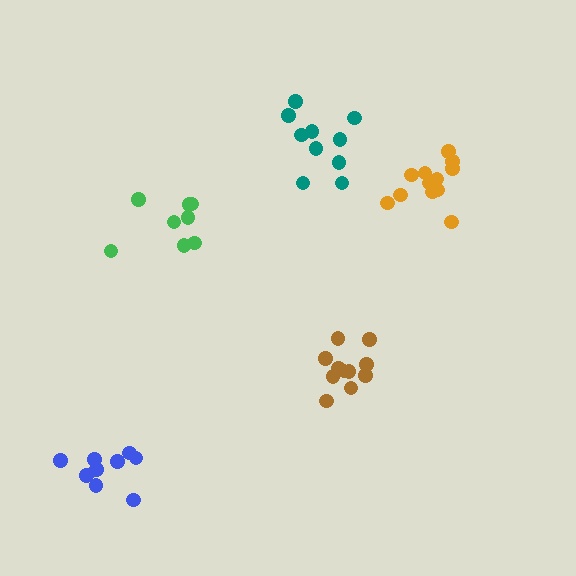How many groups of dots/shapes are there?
There are 5 groups.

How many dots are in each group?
Group 1: 11 dots, Group 2: 9 dots, Group 3: 8 dots, Group 4: 12 dots, Group 5: 10 dots (50 total).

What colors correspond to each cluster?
The clusters are colored: brown, blue, green, orange, teal.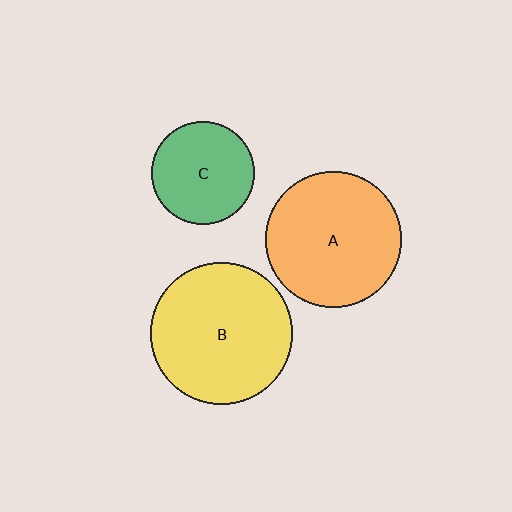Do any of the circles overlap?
No, none of the circles overlap.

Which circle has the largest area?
Circle B (yellow).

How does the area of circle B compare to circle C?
Approximately 1.9 times.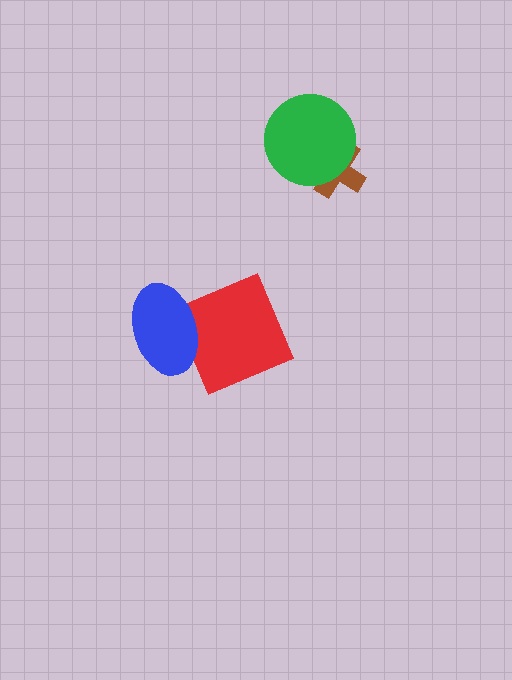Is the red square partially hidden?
Yes, it is partially covered by another shape.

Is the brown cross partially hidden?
Yes, it is partially covered by another shape.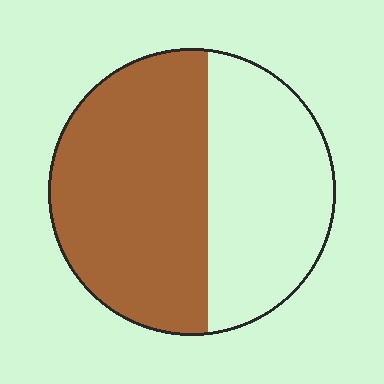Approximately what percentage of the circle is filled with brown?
Approximately 55%.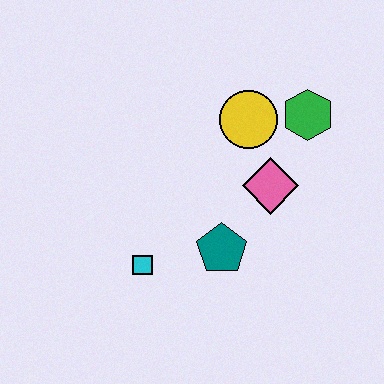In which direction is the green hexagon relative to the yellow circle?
The green hexagon is to the right of the yellow circle.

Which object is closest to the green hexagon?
The yellow circle is closest to the green hexagon.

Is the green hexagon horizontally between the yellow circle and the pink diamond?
No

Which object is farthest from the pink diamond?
The cyan square is farthest from the pink diamond.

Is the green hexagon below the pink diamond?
No